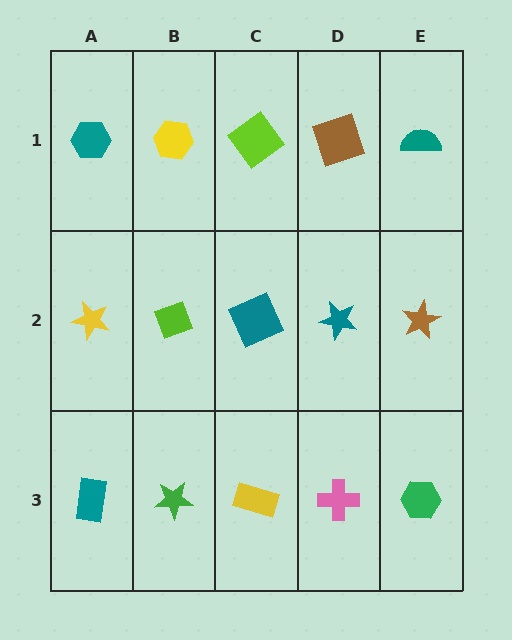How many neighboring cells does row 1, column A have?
2.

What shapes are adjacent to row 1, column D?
A teal star (row 2, column D), a lime diamond (row 1, column C), a teal semicircle (row 1, column E).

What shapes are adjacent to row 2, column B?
A yellow hexagon (row 1, column B), a green star (row 3, column B), a yellow star (row 2, column A), a teal square (row 2, column C).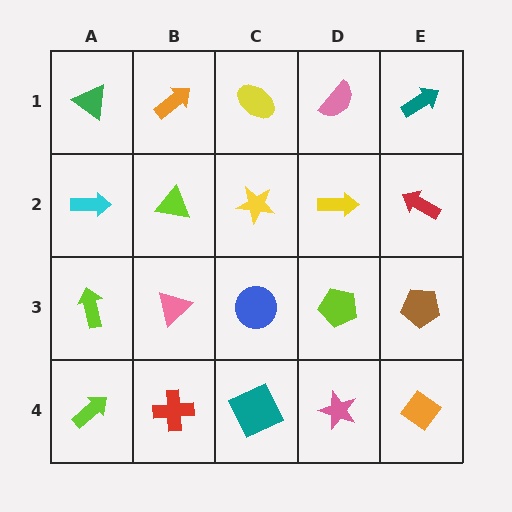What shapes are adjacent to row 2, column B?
An orange arrow (row 1, column B), a pink triangle (row 3, column B), a cyan arrow (row 2, column A), a yellow star (row 2, column C).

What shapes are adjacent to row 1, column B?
A lime triangle (row 2, column B), a green triangle (row 1, column A), a yellow ellipse (row 1, column C).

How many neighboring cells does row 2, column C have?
4.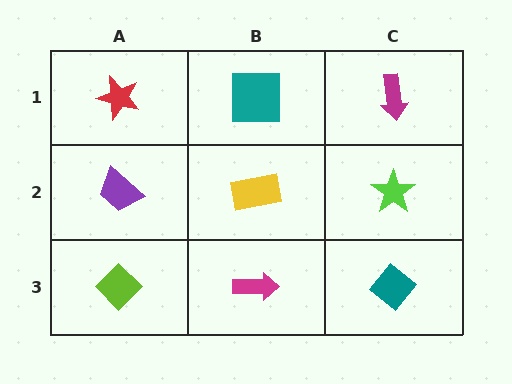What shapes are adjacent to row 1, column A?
A purple trapezoid (row 2, column A), a teal square (row 1, column B).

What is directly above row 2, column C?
A magenta arrow.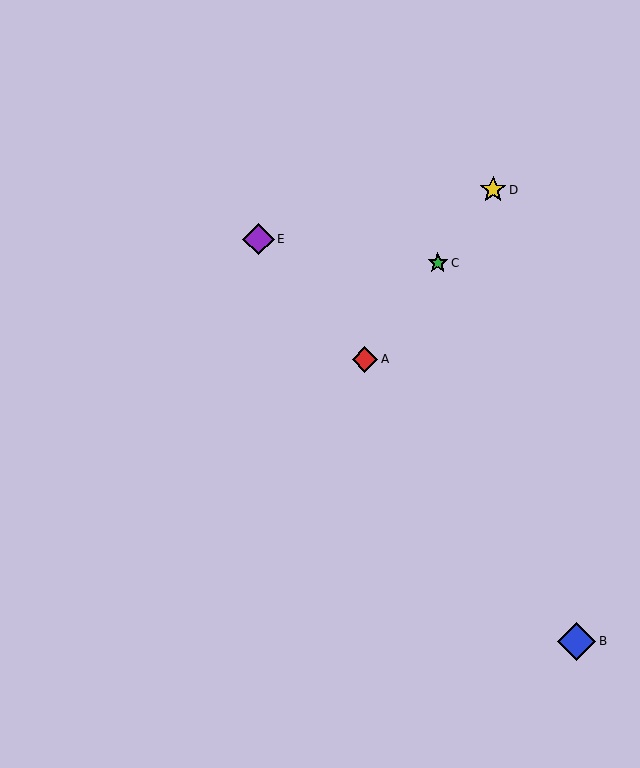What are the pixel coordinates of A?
Object A is at (365, 359).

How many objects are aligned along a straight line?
3 objects (A, C, D) are aligned along a straight line.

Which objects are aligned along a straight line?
Objects A, C, D are aligned along a straight line.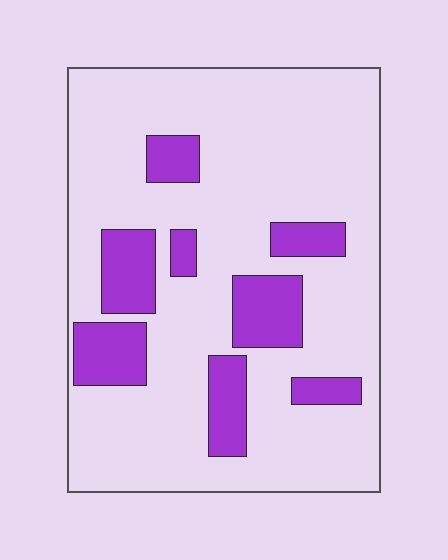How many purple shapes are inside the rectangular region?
8.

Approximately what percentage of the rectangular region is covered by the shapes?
Approximately 20%.